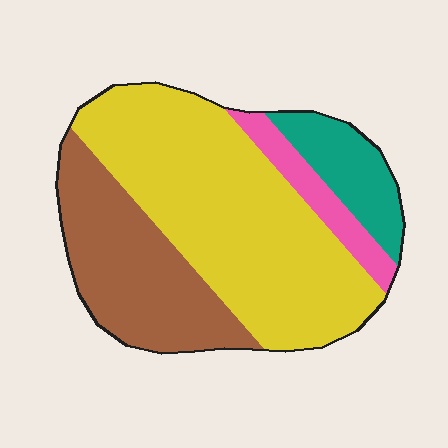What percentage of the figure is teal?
Teal takes up less than a sixth of the figure.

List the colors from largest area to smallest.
From largest to smallest: yellow, brown, teal, pink.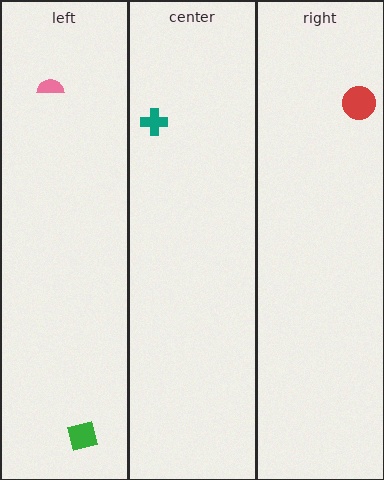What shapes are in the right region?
The red circle.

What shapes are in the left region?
The pink semicircle, the green square.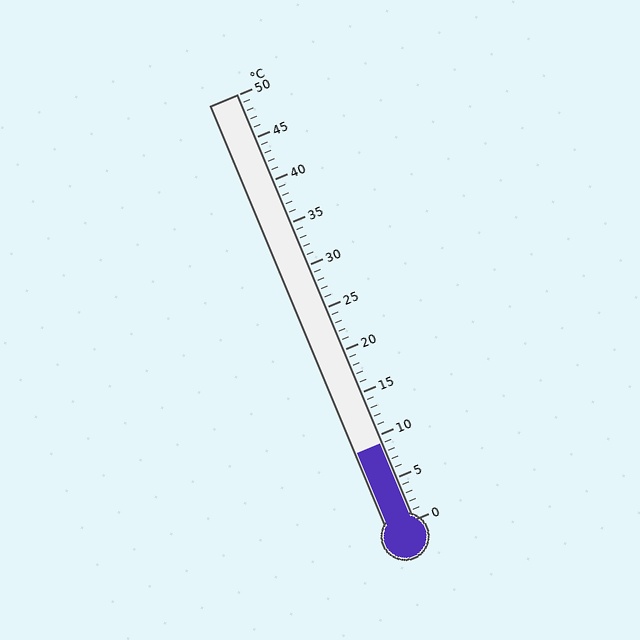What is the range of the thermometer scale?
The thermometer scale ranges from 0°C to 50°C.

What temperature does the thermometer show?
The thermometer shows approximately 9°C.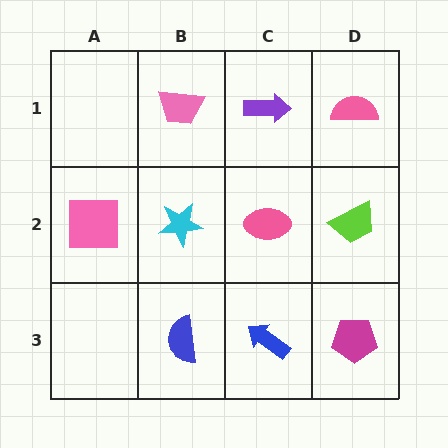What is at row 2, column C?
A pink ellipse.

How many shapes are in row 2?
4 shapes.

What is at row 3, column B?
A blue semicircle.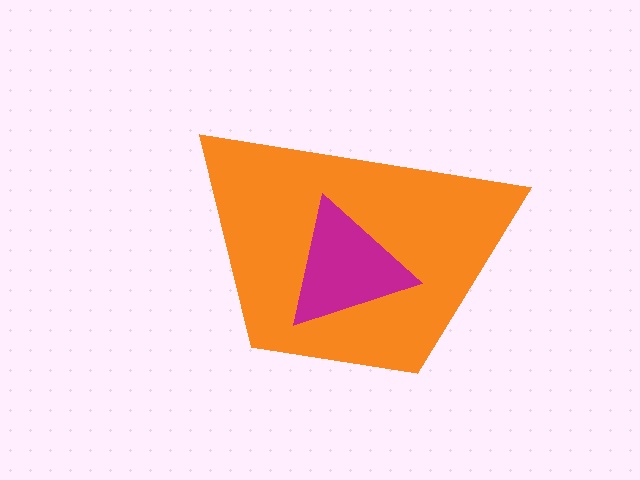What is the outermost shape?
The orange trapezoid.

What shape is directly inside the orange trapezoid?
The magenta triangle.